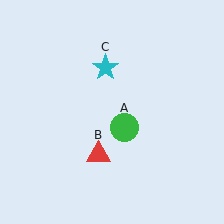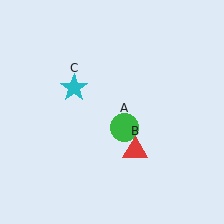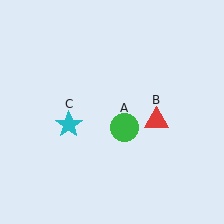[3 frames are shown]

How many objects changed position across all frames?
2 objects changed position: red triangle (object B), cyan star (object C).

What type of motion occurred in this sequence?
The red triangle (object B), cyan star (object C) rotated counterclockwise around the center of the scene.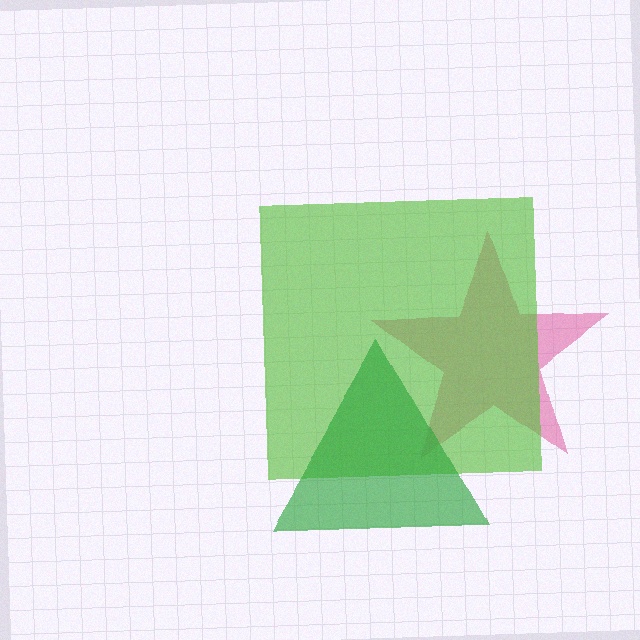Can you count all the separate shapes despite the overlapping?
Yes, there are 3 separate shapes.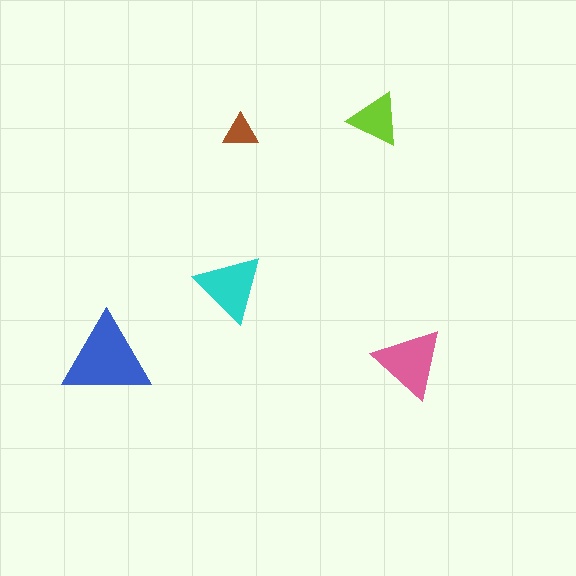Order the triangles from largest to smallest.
the blue one, the pink one, the cyan one, the lime one, the brown one.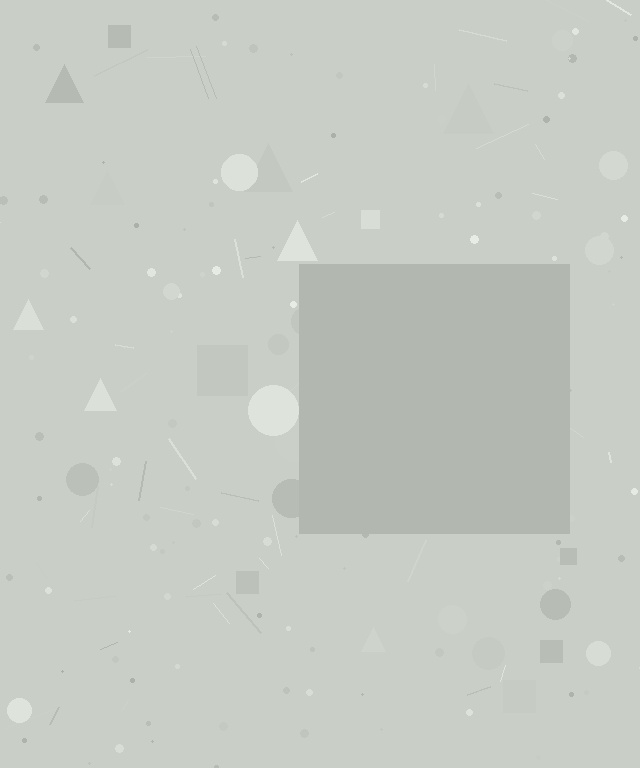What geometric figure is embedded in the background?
A square is embedded in the background.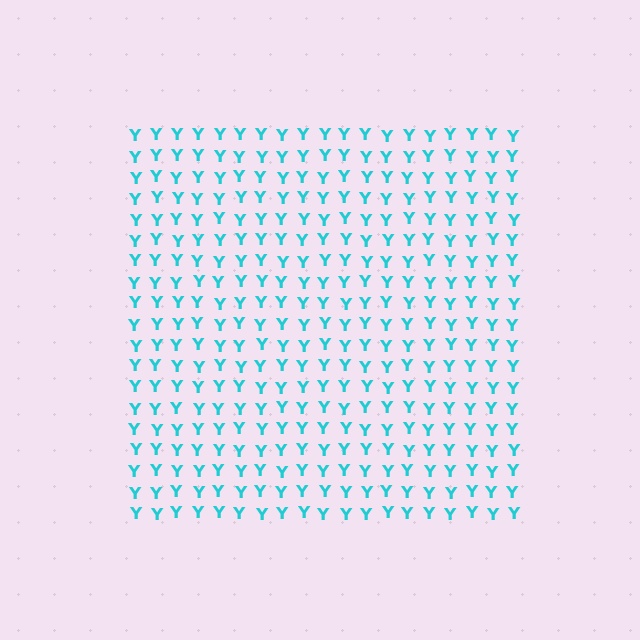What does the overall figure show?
The overall figure shows a square.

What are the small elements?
The small elements are letter Y's.